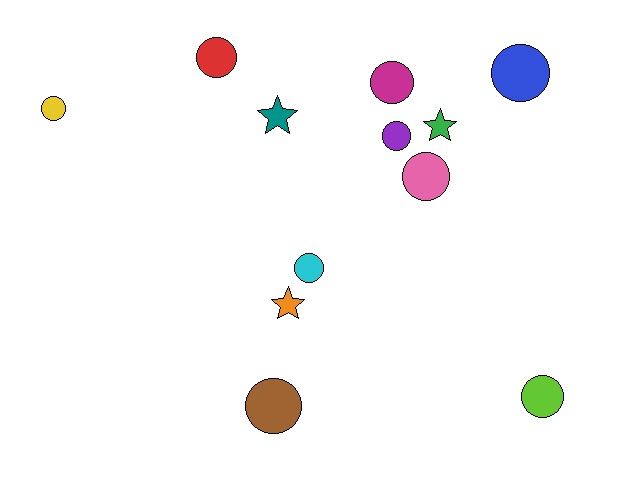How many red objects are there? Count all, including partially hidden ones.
There is 1 red object.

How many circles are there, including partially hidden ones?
There are 9 circles.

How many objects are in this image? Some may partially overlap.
There are 12 objects.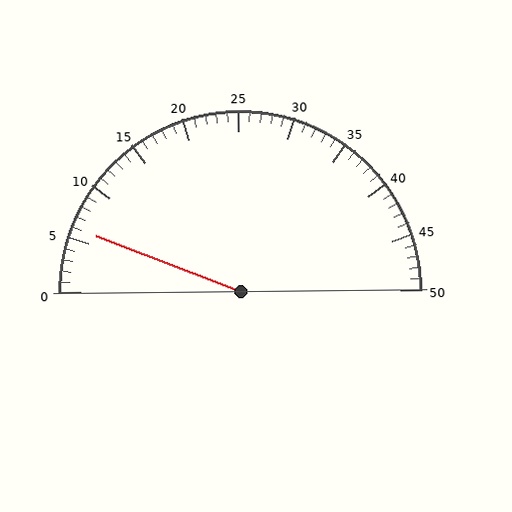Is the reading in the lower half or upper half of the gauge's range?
The reading is in the lower half of the range (0 to 50).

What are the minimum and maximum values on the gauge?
The gauge ranges from 0 to 50.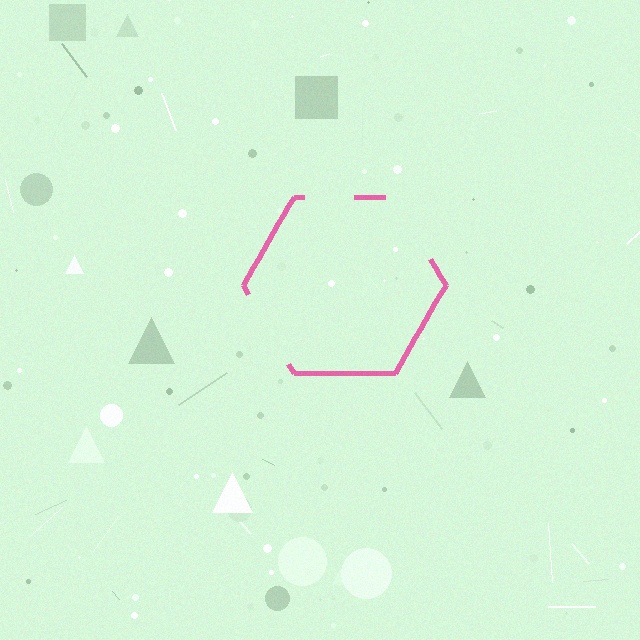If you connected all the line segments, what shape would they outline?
They would outline a hexagon.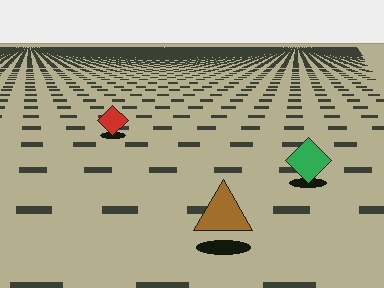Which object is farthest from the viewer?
The red diamond is farthest from the viewer. It appears smaller and the ground texture around it is denser.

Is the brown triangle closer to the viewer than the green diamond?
Yes. The brown triangle is closer — you can tell from the texture gradient: the ground texture is coarser near it.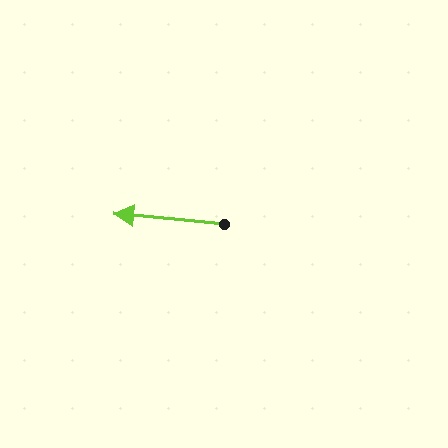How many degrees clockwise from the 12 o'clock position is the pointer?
Approximately 275 degrees.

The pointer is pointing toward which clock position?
Roughly 9 o'clock.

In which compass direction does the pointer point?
West.